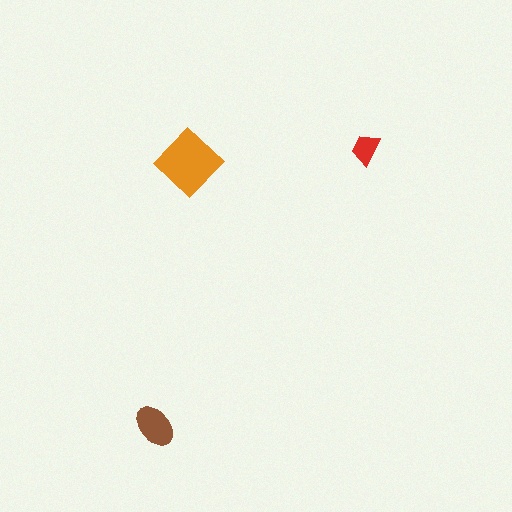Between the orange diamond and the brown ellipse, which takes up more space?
The orange diamond.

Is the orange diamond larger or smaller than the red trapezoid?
Larger.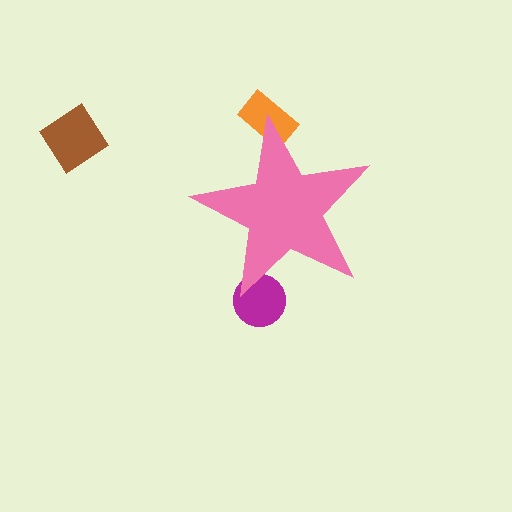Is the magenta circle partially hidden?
Yes, the magenta circle is partially hidden behind the pink star.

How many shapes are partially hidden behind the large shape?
2 shapes are partially hidden.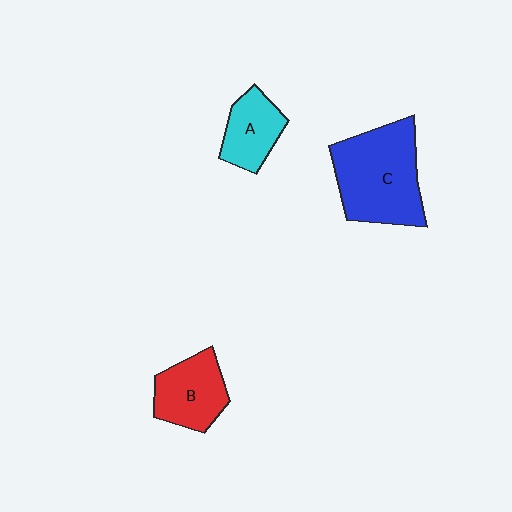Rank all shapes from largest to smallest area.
From largest to smallest: C (blue), B (red), A (cyan).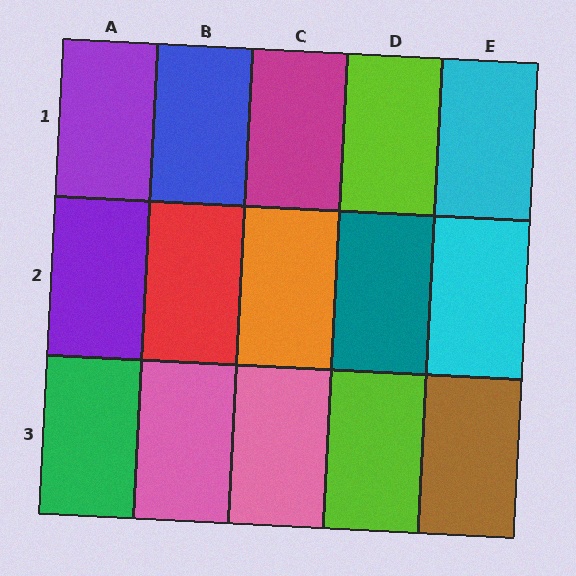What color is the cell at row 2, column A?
Purple.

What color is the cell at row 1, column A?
Purple.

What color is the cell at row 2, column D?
Teal.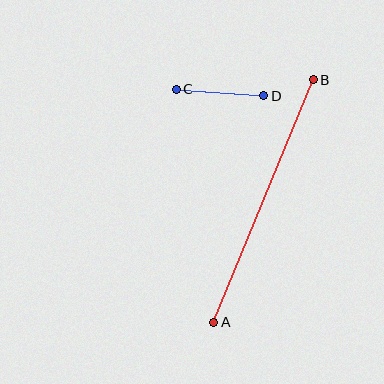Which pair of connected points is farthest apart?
Points A and B are farthest apart.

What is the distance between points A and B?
The distance is approximately 262 pixels.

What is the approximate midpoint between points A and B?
The midpoint is at approximately (264, 201) pixels.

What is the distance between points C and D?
The distance is approximately 88 pixels.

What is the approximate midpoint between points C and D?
The midpoint is at approximately (220, 93) pixels.